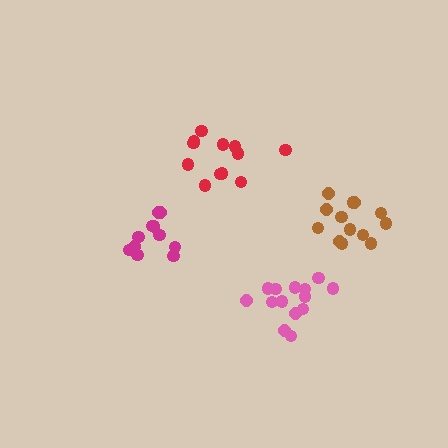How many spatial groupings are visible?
There are 4 spatial groupings.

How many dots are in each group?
Group 1: 11 dots, Group 2: 12 dots, Group 3: 14 dots, Group 4: 13 dots (50 total).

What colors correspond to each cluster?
The clusters are colored: magenta, red, pink, brown.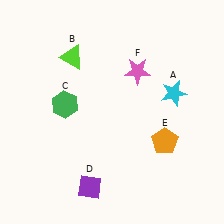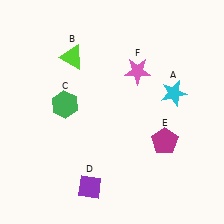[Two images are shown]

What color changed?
The pentagon (E) changed from orange in Image 1 to magenta in Image 2.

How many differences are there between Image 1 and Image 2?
There is 1 difference between the two images.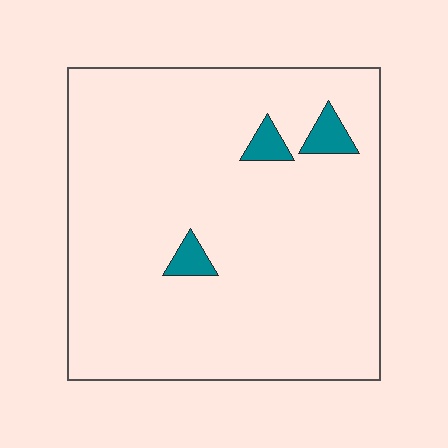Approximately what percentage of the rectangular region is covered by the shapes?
Approximately 5%.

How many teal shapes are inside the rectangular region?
3.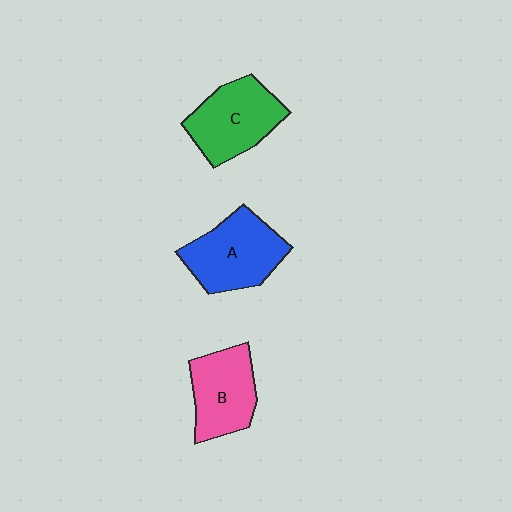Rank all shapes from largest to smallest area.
From largest to smallest: A (blue), C (green), B (pink).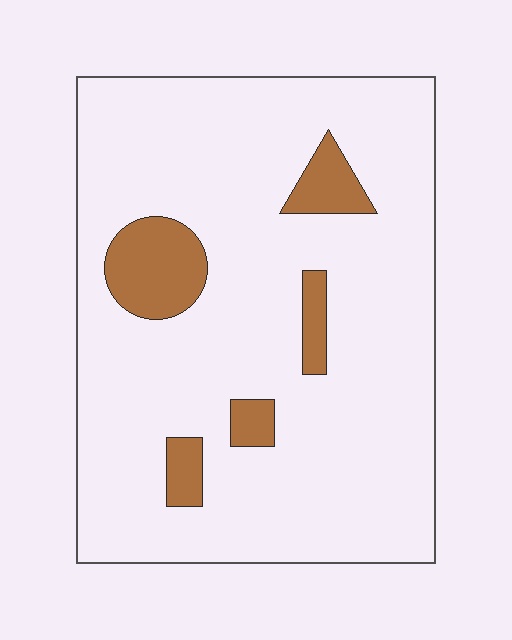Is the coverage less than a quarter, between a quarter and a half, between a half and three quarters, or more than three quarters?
Less than a quarter.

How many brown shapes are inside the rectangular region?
5.